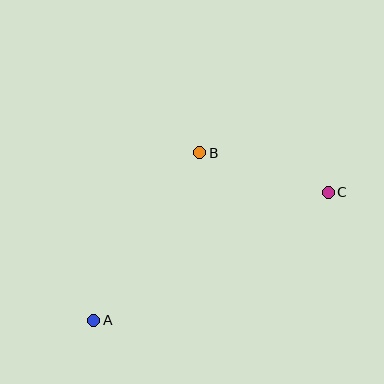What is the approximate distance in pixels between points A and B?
The distance between A and B is approximately 198 pixels.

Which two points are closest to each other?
Points B and C are closest to each other.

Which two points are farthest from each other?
Points A and C are farthest from each other.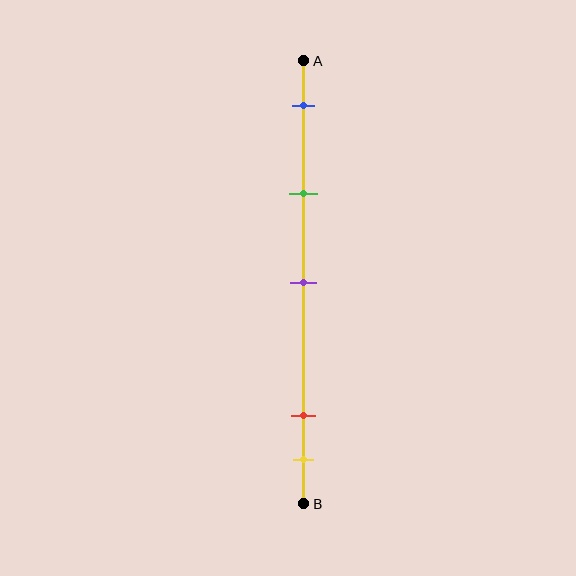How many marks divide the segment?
There are 5 marks dividing the segment.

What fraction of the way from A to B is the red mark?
The red mark is approximately 80% (0.8) of the way from A to B.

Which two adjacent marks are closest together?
The red and yellow marks are the closest adjacent pair.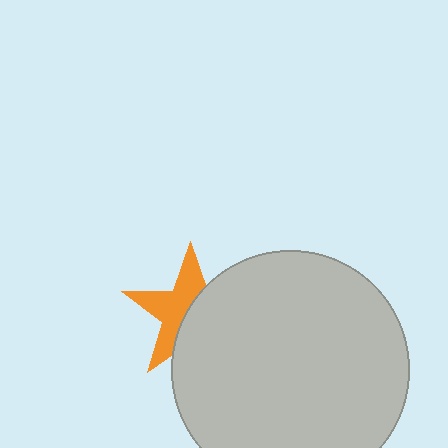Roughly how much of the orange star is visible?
About half of it is visible (roughly 51%).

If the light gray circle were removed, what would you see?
You would see the complete orange star.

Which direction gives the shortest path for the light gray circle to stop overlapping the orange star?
Moving right gives the shortest separation.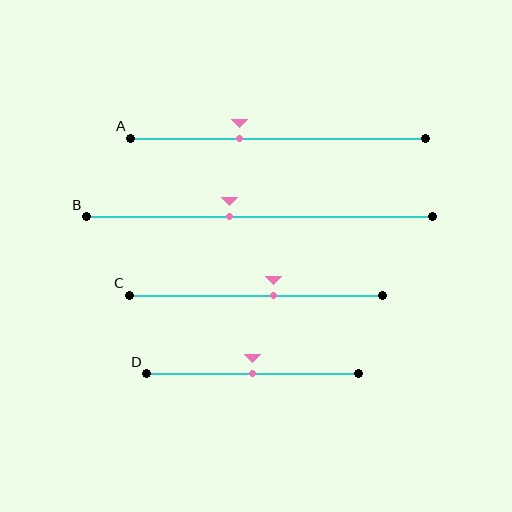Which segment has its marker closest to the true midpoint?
Segment D has its marker closest to the true midpoint.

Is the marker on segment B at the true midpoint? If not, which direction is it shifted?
No, the marker on segment B is shifted to the left by about 9% of the segment length.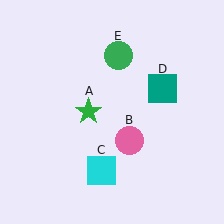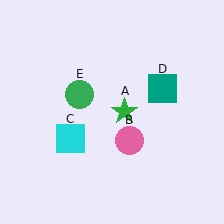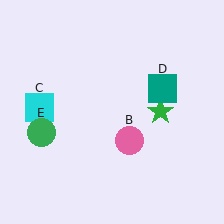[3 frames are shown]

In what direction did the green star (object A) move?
The green star (object A) moved right.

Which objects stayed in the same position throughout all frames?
Pink circle (object B) and teal square (object D) remained stationary.